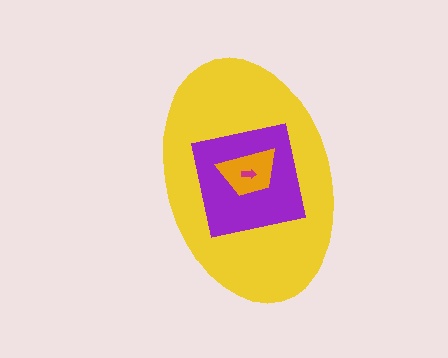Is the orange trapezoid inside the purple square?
Yes.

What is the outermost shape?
The yellow ellipse.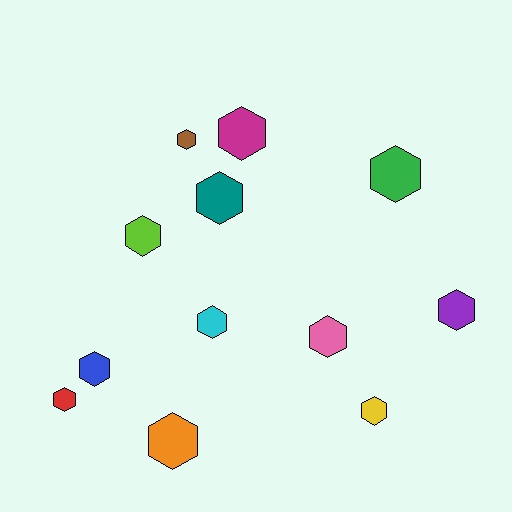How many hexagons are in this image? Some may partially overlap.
There are 12 hexagons.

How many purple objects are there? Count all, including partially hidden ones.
There is 1 purple object.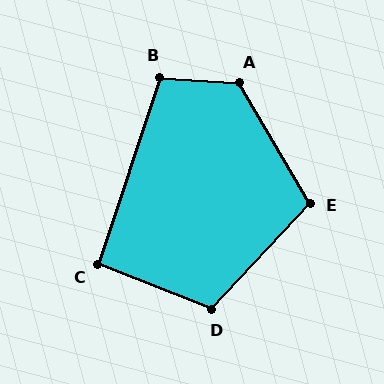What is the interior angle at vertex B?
Approximately 104 degrees (obtuse).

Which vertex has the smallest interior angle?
C, at approximately 93 degrees.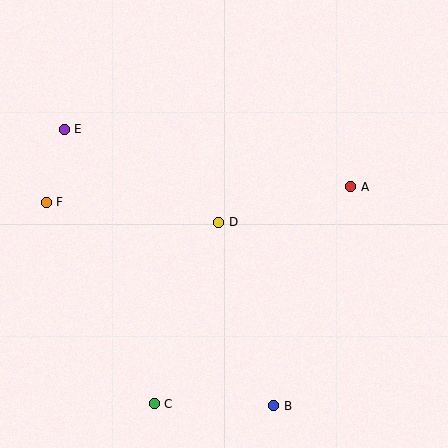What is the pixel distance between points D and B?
The distance between D and B is 192 pixels.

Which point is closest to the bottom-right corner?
Point B is closest to the bottom-right corner.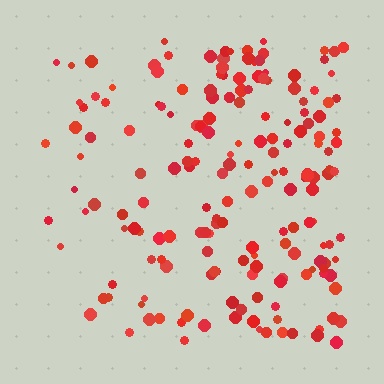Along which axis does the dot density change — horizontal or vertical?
Horizontal.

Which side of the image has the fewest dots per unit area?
The left.